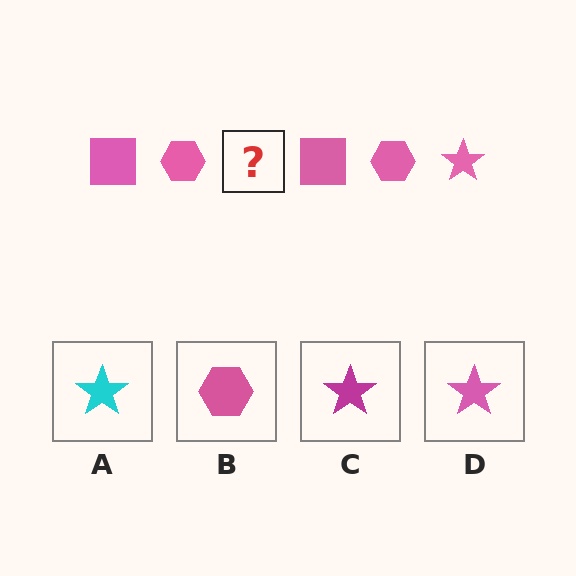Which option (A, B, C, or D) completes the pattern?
D.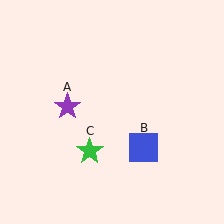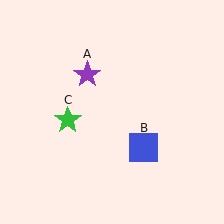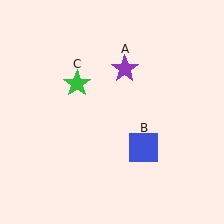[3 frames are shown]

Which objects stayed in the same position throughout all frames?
Blue square (object B) remained stationary.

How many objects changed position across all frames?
2 objects changed position: purple star (object A), green star (object C).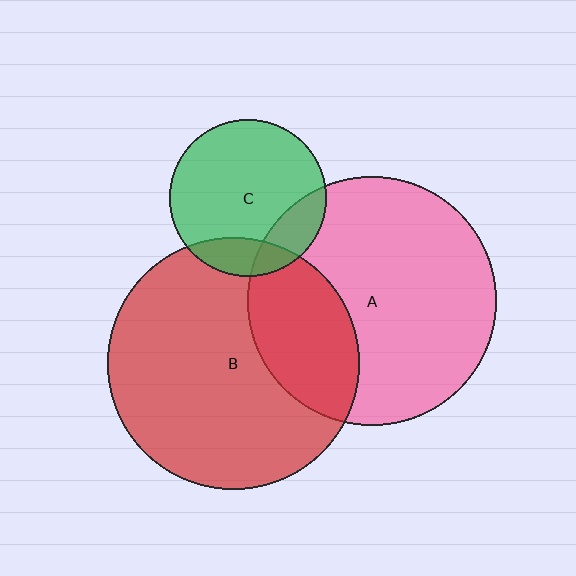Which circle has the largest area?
Circle B (red).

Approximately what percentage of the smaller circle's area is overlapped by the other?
Approximately 15%.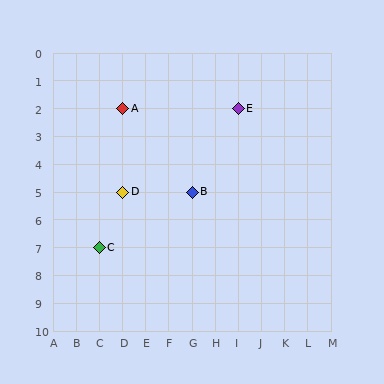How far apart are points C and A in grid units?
Points C and A are 1 column and 5 rows apart (about 5.1 grid units diagonally).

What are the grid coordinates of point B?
Point B is at grid coordinates (G, 5).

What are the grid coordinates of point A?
Point A is at grid coordinates (D, 2).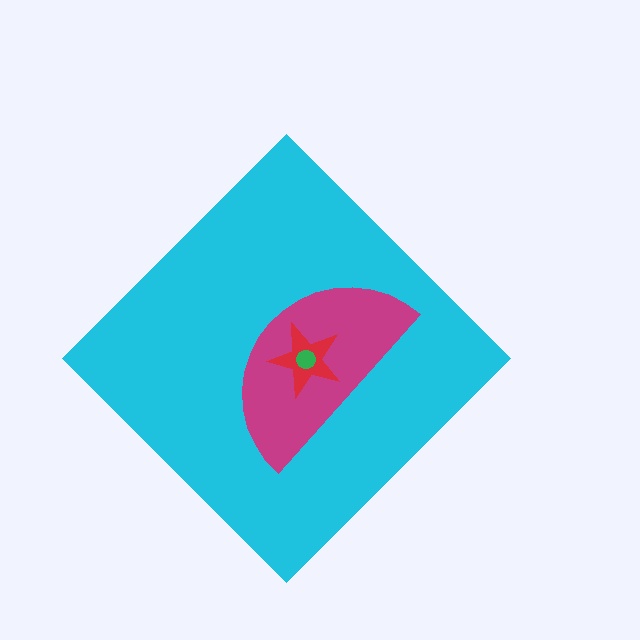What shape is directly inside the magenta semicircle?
The red star.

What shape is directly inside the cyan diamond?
The magenta semicircle.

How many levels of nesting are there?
4.